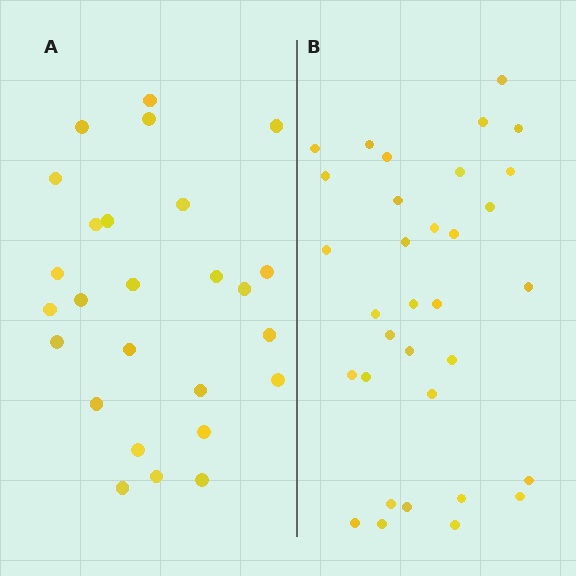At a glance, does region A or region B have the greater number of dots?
Region B (the right region) has more dots.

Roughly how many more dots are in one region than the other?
Region B has roughly 8 or so more dots than region A.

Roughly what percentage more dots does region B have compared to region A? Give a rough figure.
About 25% more.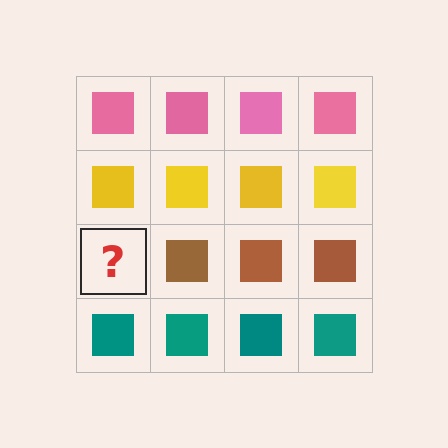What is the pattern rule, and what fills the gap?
The rule is that each row has a consistent color. The gap should be filled with a brown square.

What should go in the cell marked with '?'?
The missing cell should contain a brown square.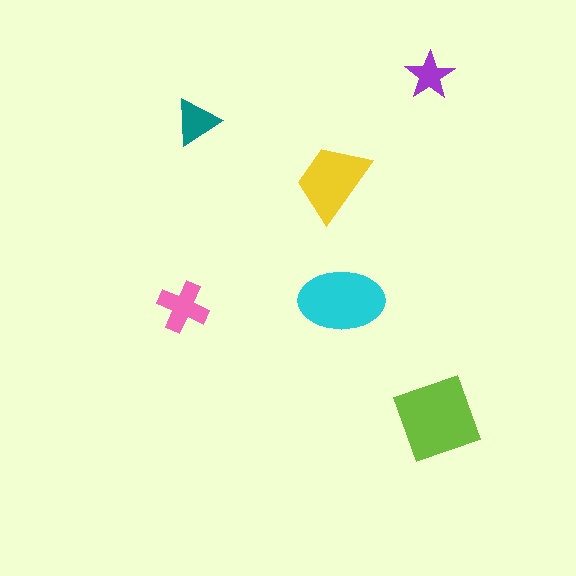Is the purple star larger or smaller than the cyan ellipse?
Smaller.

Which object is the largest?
The lime square.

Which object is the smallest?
The purple star.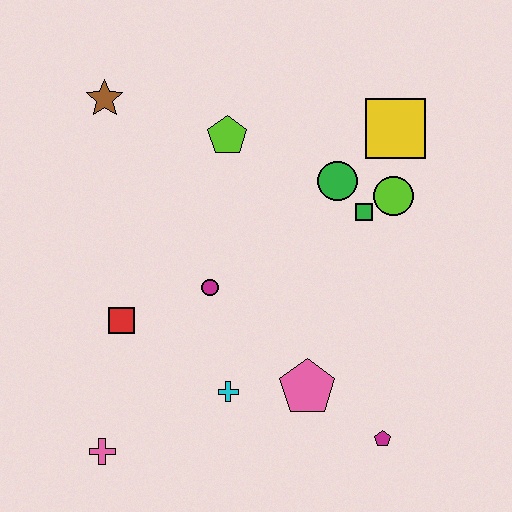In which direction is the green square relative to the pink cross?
The green square is to the right of the pink cross.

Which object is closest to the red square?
The magenta circle is closest to the red square.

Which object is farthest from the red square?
The yellow square is farthest from the red square.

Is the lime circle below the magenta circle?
No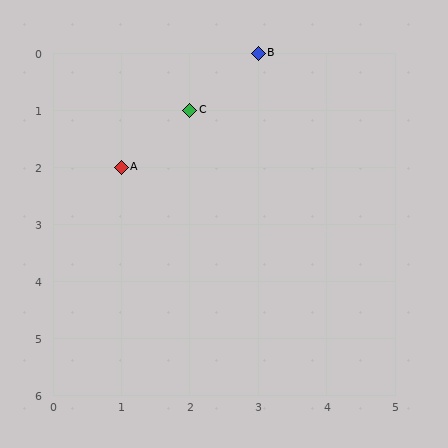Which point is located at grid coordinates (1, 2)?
Point A is at (1, 2).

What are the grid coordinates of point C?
Point C is at grid coordinates (2, 1).